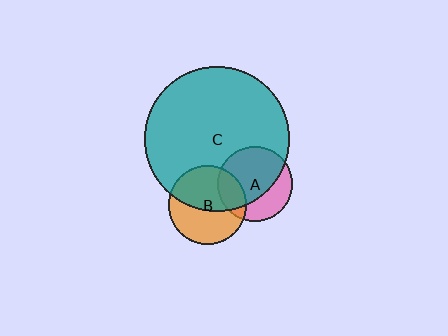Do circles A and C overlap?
Yes.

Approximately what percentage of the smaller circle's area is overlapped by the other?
Approximately 65%.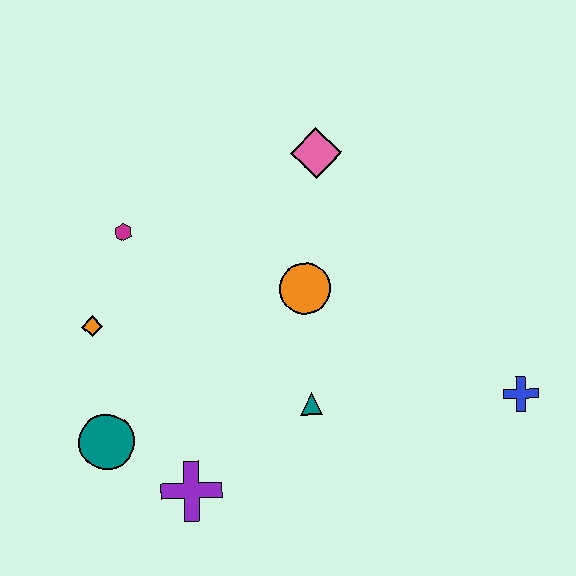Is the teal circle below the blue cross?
Yes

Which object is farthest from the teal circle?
The blue cross is farthest from the teal circle.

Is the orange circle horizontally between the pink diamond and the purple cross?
Yes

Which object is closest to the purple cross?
The teal circle is closest to the purple cross.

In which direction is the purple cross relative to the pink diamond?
The purple cross is below the pink diamond.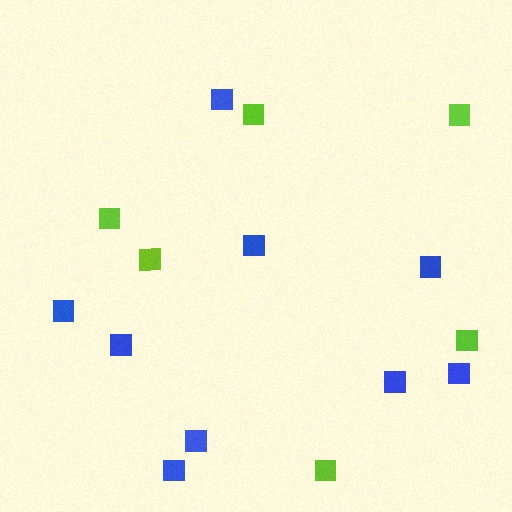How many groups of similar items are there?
There are 2 groups: one group of lime squares (6) and one group of blue squares (9).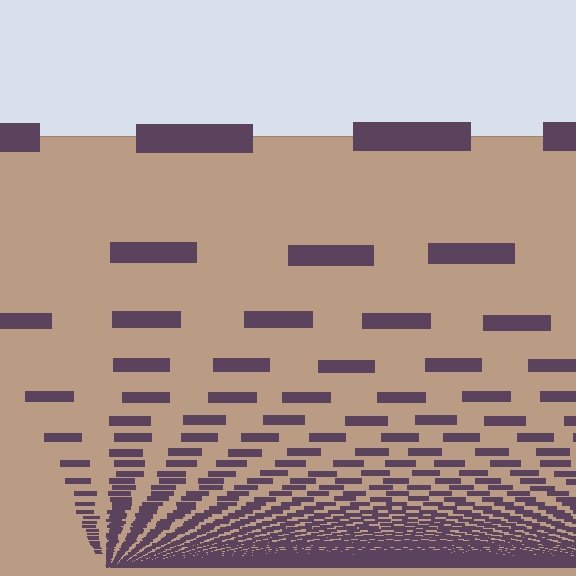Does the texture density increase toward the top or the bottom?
Density increases toward the bottom.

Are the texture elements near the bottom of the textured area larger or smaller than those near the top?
Smaller. The gradient is inverted — elements near the bottom are smaller and denser.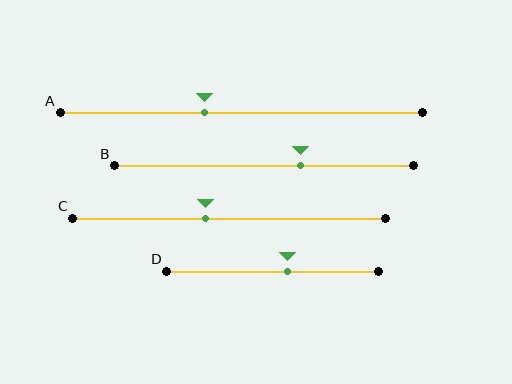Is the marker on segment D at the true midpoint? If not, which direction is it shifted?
No, the marker on segment D is shifted to the right by about 7% of the segment length.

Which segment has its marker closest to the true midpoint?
Segment D has its marker closest to the true midpoint.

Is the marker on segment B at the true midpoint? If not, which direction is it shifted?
No, the marker on segment B is shifted to the right by about 12% of the segment length.